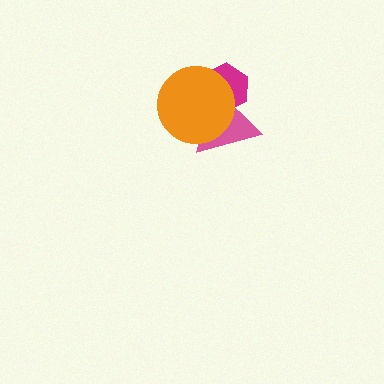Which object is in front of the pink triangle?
The orange circle is in front of the pink triangle.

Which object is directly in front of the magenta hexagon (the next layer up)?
The pink triangle is directly in front of the magenta hexagon.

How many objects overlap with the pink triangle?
2 objects overlap with the pink triangle.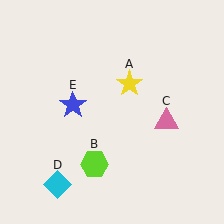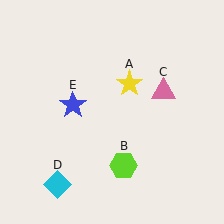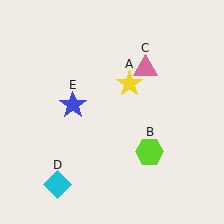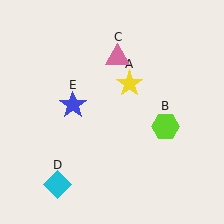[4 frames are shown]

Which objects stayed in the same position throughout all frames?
Yellow star (object A) and cyan diamond (object D) and blue star (object E) remained stationary.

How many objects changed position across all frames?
2 objects changed position: lime hexagon (object B), pink triangle (object C).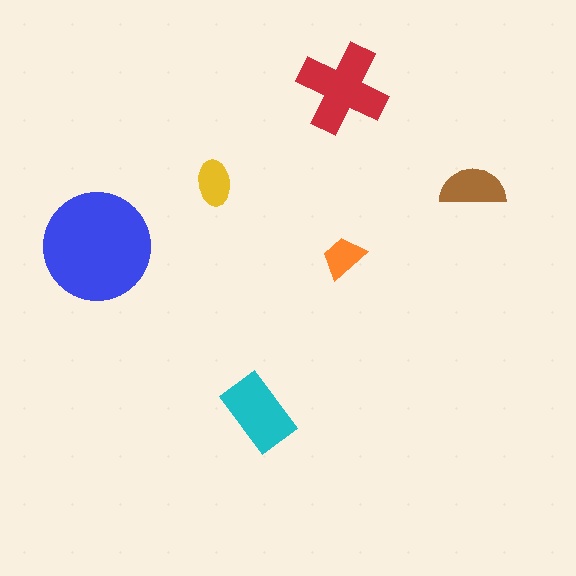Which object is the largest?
The blue circle.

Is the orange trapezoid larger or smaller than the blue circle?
Smaller.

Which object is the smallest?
The orange trapezoid.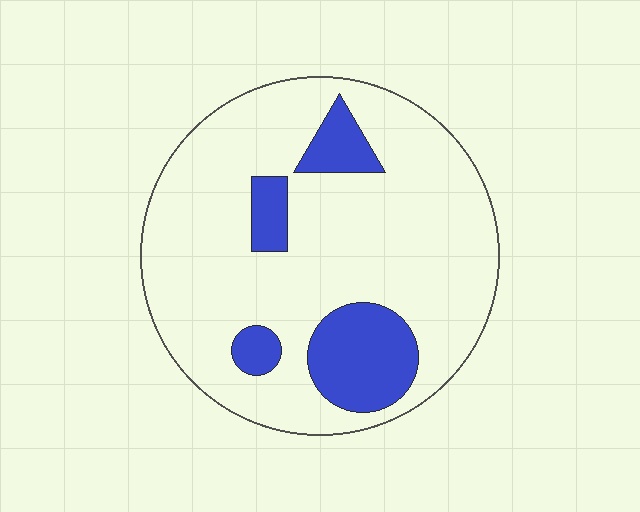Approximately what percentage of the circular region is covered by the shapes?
Approximately 20%.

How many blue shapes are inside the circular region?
4.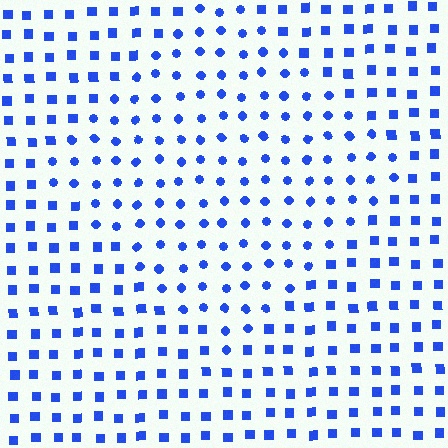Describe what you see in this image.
The image is filled with small blue elements arranged in a uniform grid. A diamond-shaped region contains circles, while the surrounding area contains squares. The boundary is defined purely by the change in element shape.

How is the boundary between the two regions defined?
The boundary is defined by a change in element shape: circles inside vs. squares outside. All elements share the same color and spacing.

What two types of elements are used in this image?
The image uses circles inside the diamond region and squares outside it.